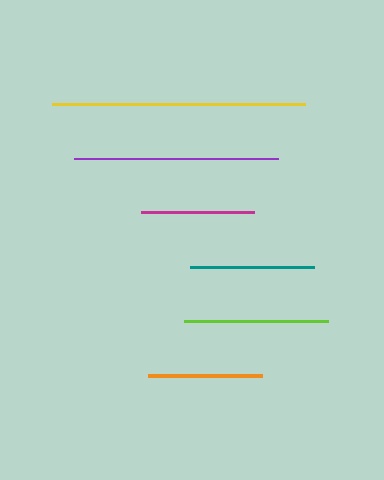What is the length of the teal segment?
The teal segment is approximately 123 pixels long.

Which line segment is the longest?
The yellow line is the longest at approximately 253 pixels.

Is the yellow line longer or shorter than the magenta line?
The yellow line is longer than the magenta line.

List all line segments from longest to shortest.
From longest to shortest: yellow, purple, lime, teal, orange, magenta.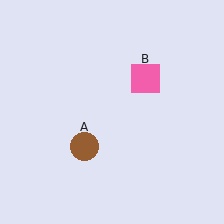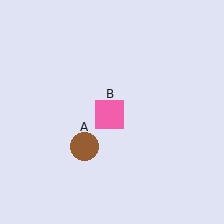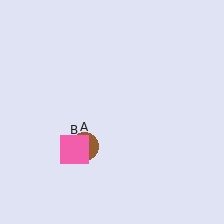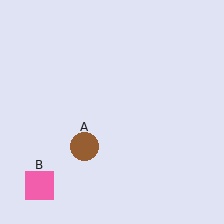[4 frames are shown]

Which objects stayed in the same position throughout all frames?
Brown circle (object A) remained stationary.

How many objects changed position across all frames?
1 object changed position: pink square (object B).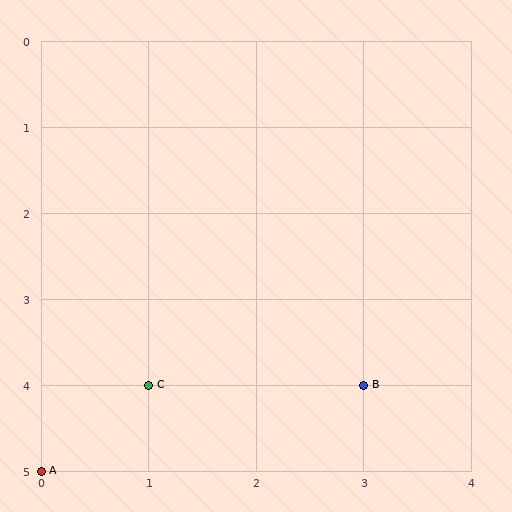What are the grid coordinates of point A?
Point A is at grid coordinates (0, 5).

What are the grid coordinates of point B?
Point B is at grid coordinates (3, 4).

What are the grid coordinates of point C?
Point C is at grid coordinates (1, 4).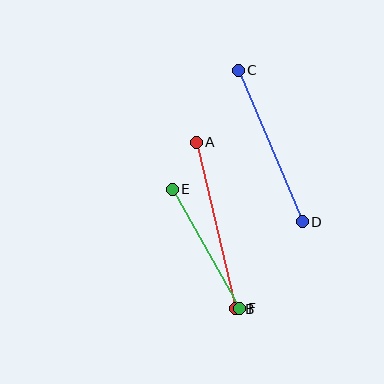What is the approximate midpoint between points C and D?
The midpoint is at approximately (270, 146) pixels.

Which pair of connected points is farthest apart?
Points A and B are farthest apart.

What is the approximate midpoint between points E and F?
The midpoint is at approximately (206, 249) pixels.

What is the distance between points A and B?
The distance is approximately 171 pixels.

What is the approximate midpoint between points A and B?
The midpoint is at approximately (216, 226) pixels.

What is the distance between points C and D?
The distance is approximately 165 pixels.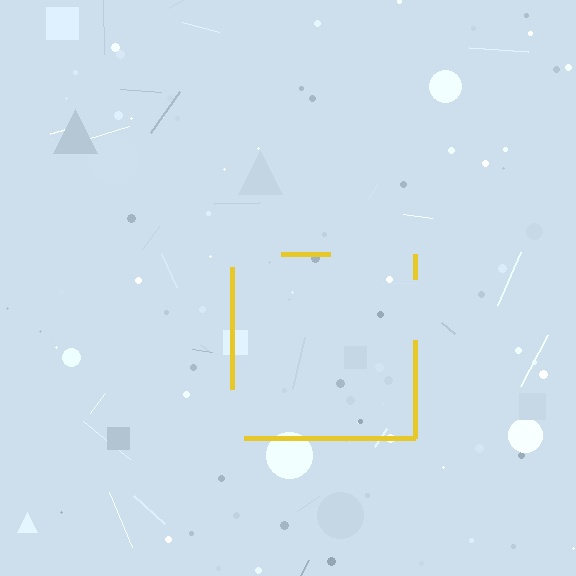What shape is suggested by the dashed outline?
The dashed outline suggests a square.